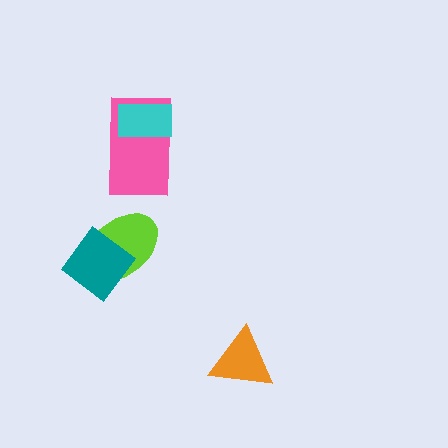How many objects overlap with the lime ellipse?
1 object overlaps with the lime ellipse.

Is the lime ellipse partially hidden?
Yes, it is partially covered by another shape.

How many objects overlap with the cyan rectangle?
1 object overlaps with the cyan rectangle.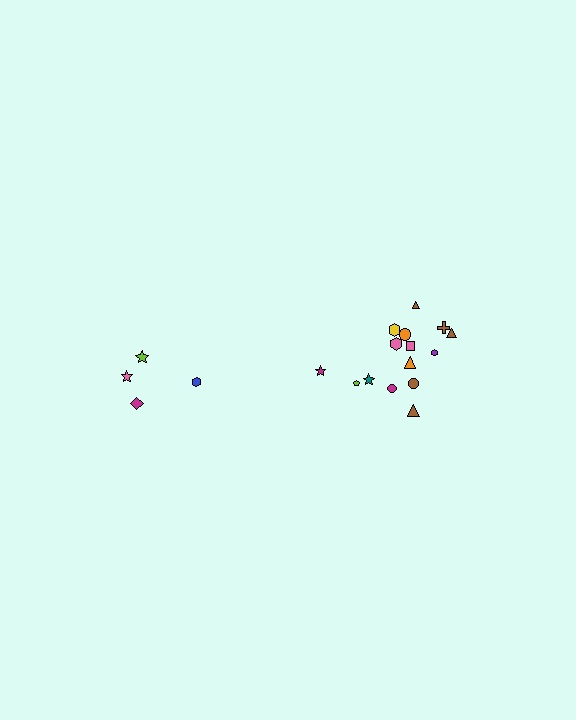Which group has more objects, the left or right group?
The right group.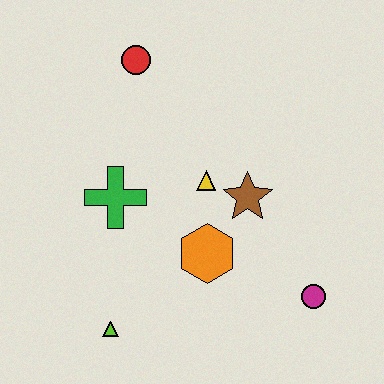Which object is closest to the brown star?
The yellow triangle is closest to the brown star.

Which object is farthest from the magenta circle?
The red circle is farthest from the magenta circle.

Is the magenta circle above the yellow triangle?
No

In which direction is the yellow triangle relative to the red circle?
The yellow triangle is below the red circle.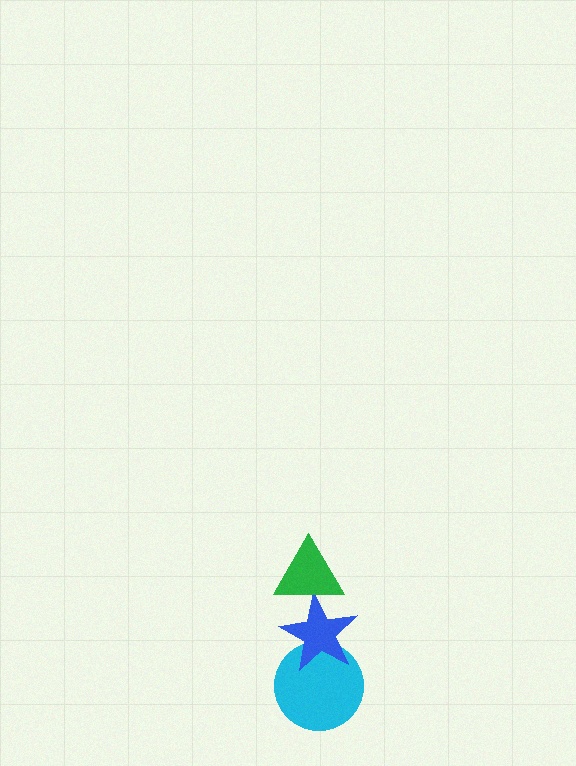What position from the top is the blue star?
The blue star is 2nd from the top.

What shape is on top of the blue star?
The green triangle is on top of the blue star.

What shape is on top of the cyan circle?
The blue star is on top of the cyan circle.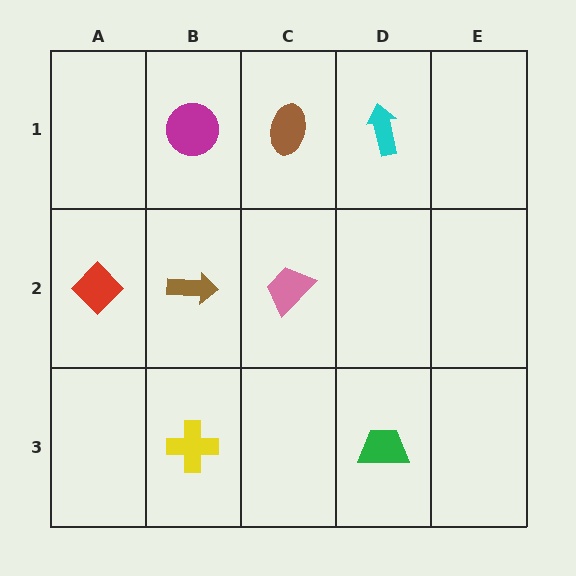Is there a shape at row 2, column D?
No, that cell is empty.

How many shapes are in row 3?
2 shapes.